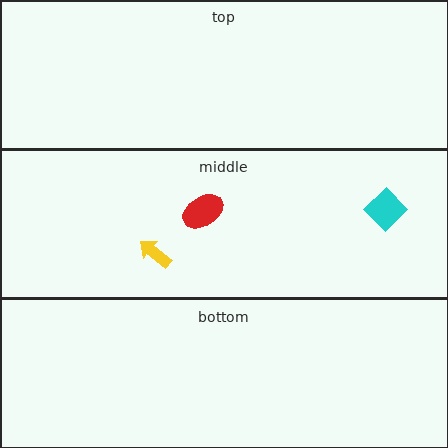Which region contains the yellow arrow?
The middle region.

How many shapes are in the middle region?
3.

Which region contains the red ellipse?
The middle region.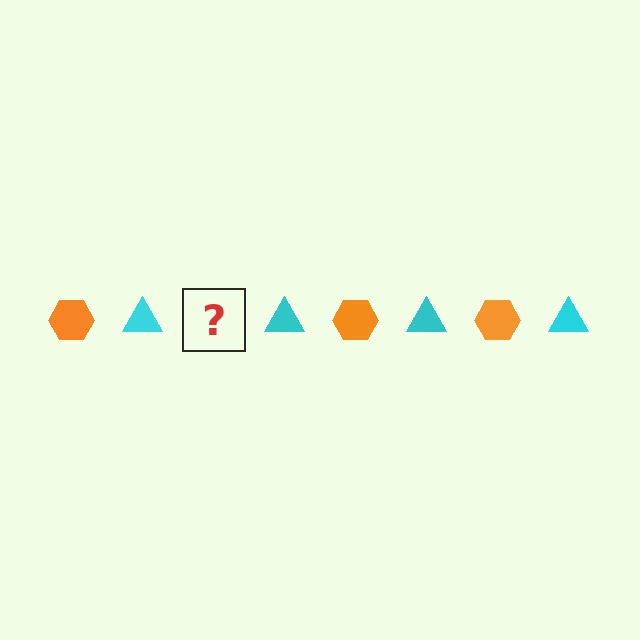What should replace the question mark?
The question mark should be replaced with an orange hexagon.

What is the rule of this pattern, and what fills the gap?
The rule is that the pattern alternates between orange hexagon and cyan triangle. The gap should be filled with an orange hexagon.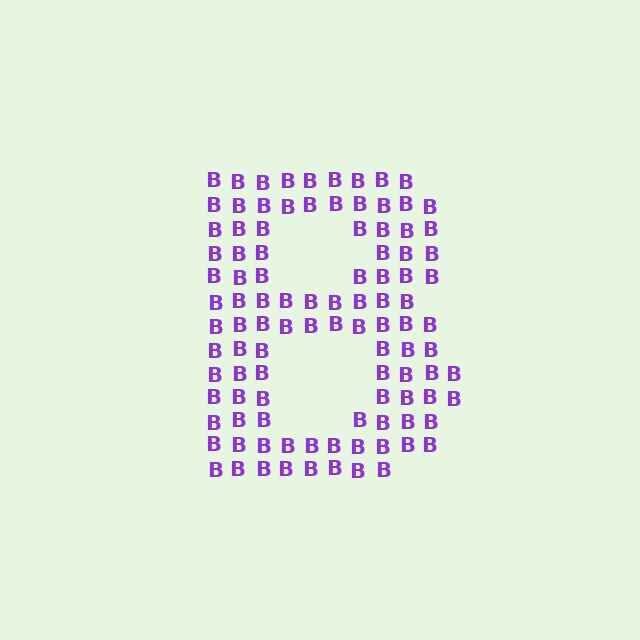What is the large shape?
The large shape is the letter B.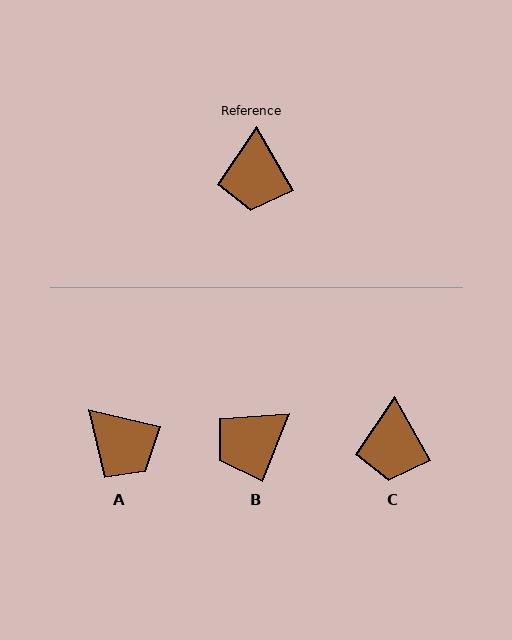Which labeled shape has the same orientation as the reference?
C.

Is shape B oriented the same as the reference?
No, it is off by about 52 degrees.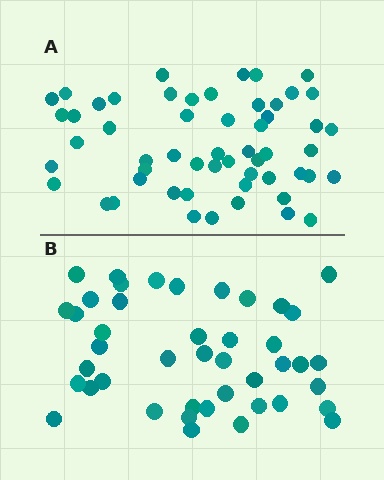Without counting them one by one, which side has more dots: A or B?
Region A (the top region) has more dots.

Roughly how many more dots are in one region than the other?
Region A has roughly 12 or so more dots than region B.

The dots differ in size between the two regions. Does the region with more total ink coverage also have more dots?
No. Region B has more total ink coverage because its dots are larger, but region A actually contains more individual dots. Total area can be misleading — the number of items is what matters here.